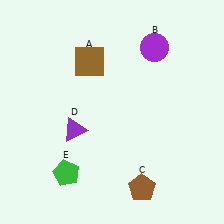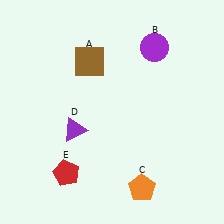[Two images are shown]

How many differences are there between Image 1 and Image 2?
There are 2 differences between the two images.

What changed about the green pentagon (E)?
In Image 1, E is green. In Image 2, it changed to red.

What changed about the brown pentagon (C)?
In Image 1, C is brown. In Image 2, it changed to orange.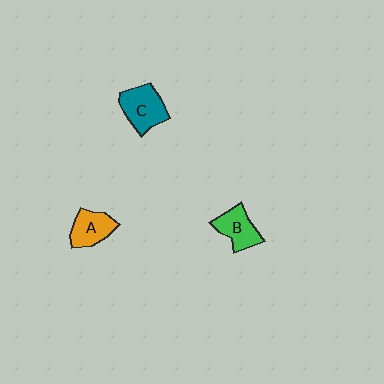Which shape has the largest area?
Shape C (teal).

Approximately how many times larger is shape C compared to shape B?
Approximately 1.2 times.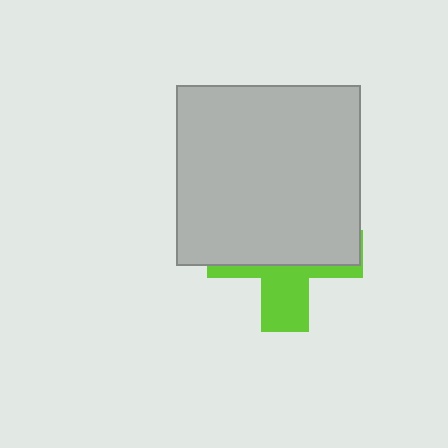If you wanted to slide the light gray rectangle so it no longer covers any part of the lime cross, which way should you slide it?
Slide it up — that is the most direct way to separate the two shapes.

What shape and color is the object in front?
The object in front is a light gray rectangle.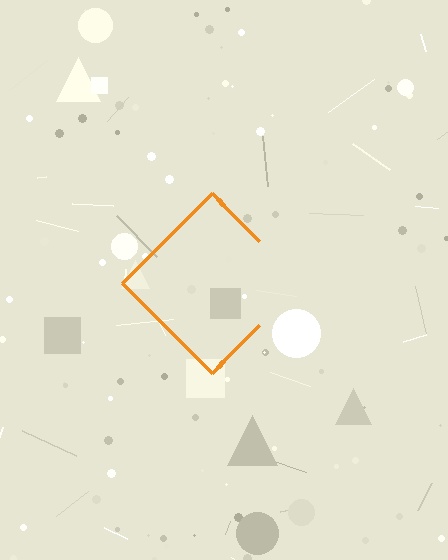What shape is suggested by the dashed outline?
The dashed outline suggests a diamond.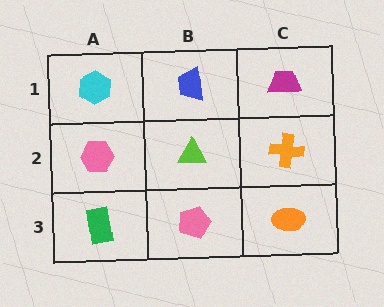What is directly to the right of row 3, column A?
A pink pentagon.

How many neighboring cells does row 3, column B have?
3.